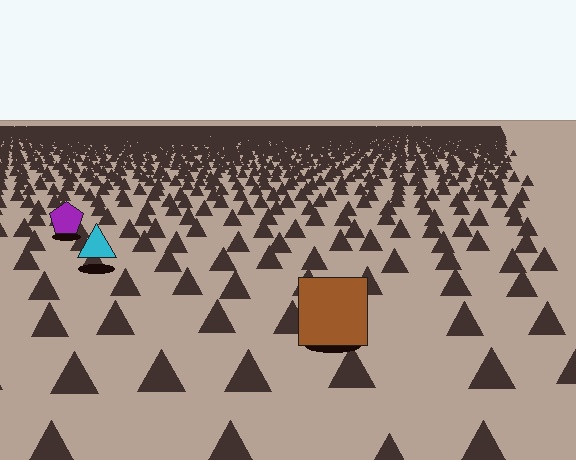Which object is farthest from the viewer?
The purple pentagon is farthest from the viewer. It appears smaller and the ground texture around it is denser.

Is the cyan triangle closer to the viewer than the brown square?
No. The brown square is closer — you can tell from the texture gradient: the ground texture is coarser near it.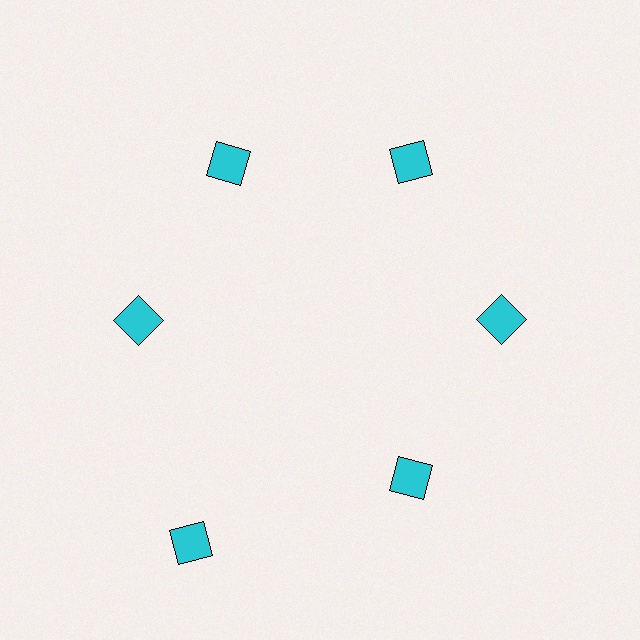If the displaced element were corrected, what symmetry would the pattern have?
It would have 6-fold rotational symmetry — the pattern would map onto itself every 60 degrees.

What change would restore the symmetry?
The symmetry would be restored by moving it inward, back onto the ring so that all 6 squares sit at equal angles and equal distance from the center.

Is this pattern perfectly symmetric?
No. The 6 cyan squares are arranged in a ring, but one element near the 7 o'clock position is pushed outward from the center, breaking the 6-fold rotational symmetry.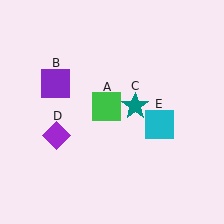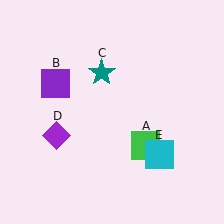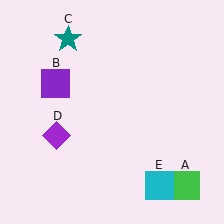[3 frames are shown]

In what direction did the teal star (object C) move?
The teal star (object C) moved up and to the left.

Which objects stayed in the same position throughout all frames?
Purple square (object B) and purple diamond (object D) remained stationary.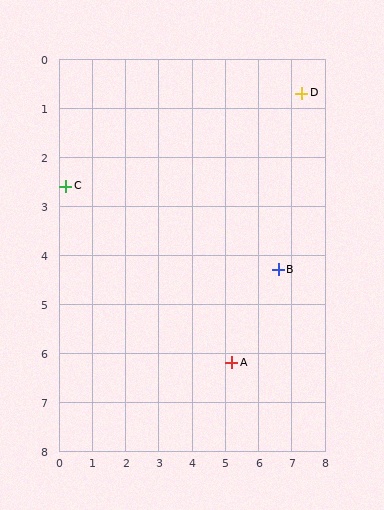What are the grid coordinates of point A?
Point A is at approximately (5.2, 6.2).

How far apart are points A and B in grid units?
Points A and B are about 2.4 grid units apart.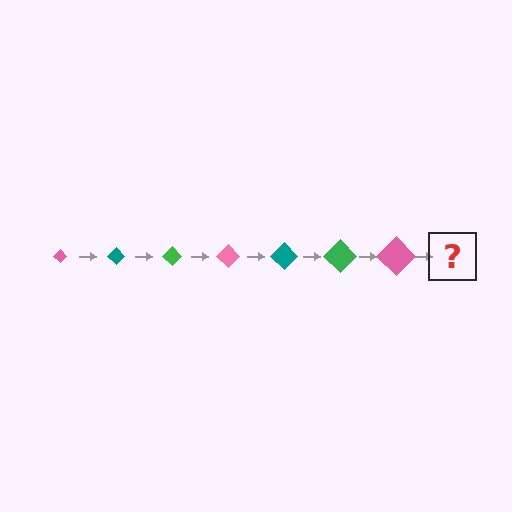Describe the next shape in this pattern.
It should be a teal diamond, larger than the previous one.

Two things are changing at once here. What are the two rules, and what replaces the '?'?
The two rules are that the diamond grows larger each step and the color cycles through pink, teal, and green. The '?' should be a teal diamond, larger than the previous one.